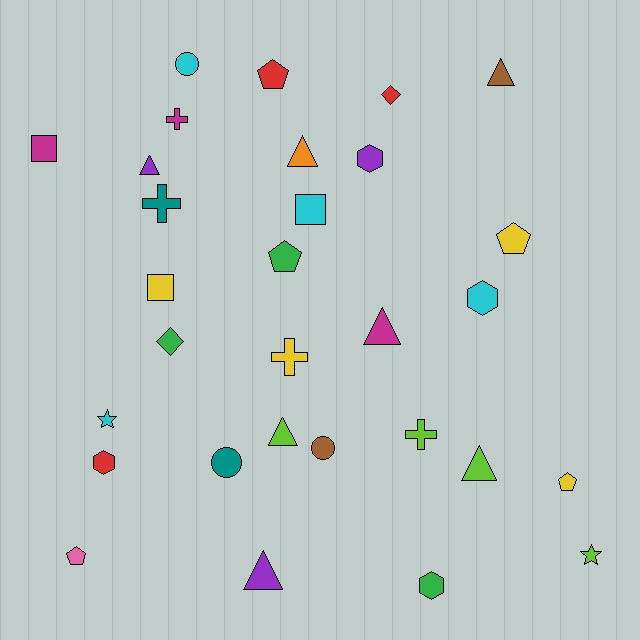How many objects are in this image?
There are 30 objects.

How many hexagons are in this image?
There are 4 hexagons.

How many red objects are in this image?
There are 3 red objects.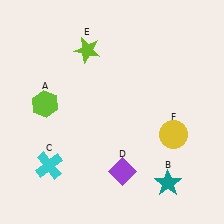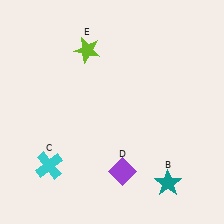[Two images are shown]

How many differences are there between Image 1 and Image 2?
There are 2 differences between the two images.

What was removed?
The lime hexagon (A), the yellow circle (F) were removed in Image 2.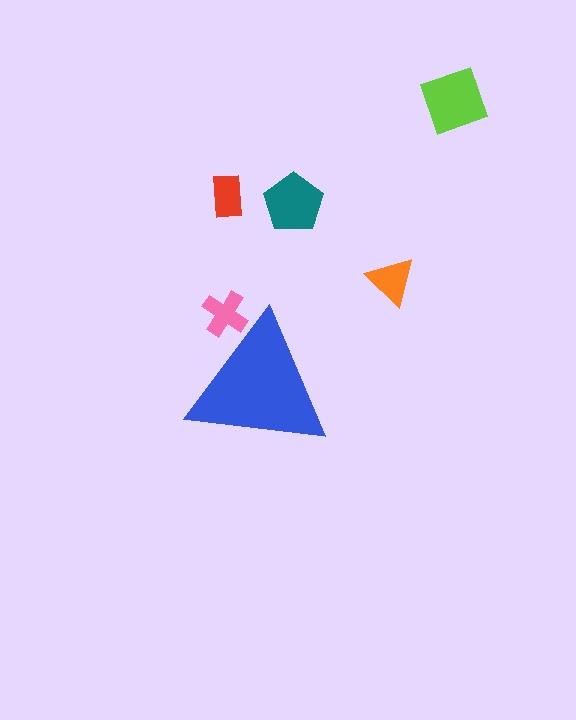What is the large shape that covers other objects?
A blue triangle.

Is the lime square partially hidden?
No, the lime square is fully visible.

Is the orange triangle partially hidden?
No, the orange triangle is fully visible.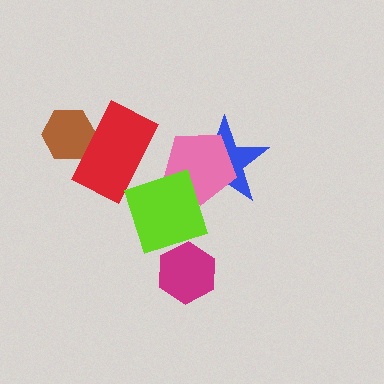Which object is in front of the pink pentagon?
The lime diamond is in front of the pink pentagon.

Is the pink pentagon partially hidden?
Yes, it is partially covered by another shape.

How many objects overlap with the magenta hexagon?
1 object overlaps with the magenta hexagon.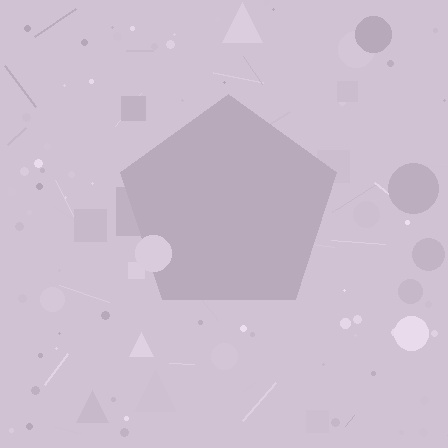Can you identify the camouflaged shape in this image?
The camouflaged shape is a pentagon.